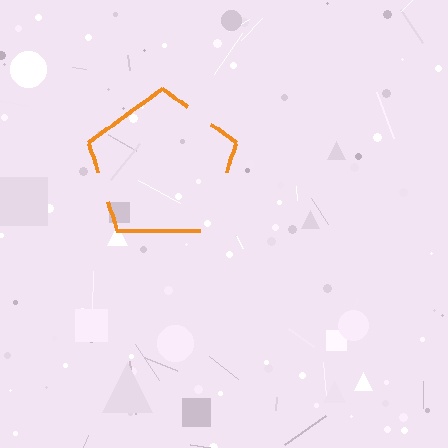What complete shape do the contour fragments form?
The contour fragments form a pentagon.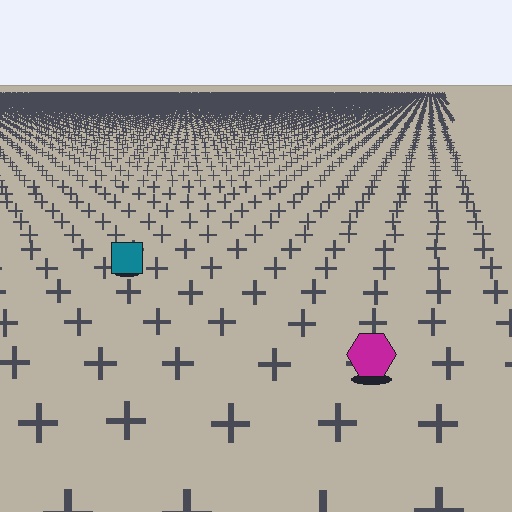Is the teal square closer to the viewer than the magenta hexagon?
No. The magenta hexagon is closer — you can tell from the texture gradient: the ground texture is coarser near it.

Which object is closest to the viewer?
The magenta hexagon is closest. The texture marks near it are larger and more spread out.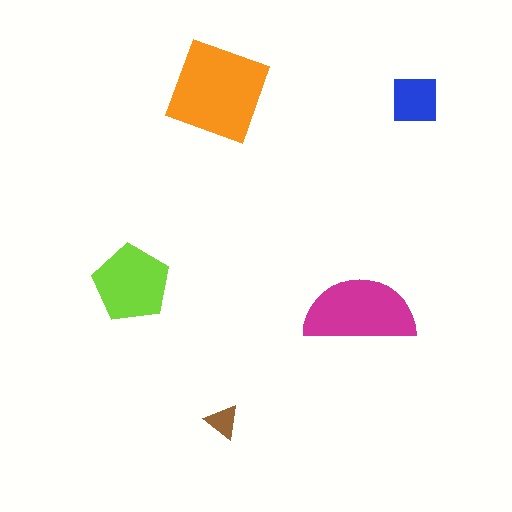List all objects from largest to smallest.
The orange diamond, the magenta semicircle, the lime pentagon, the blue square, the brown triangle.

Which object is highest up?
The orange diamond is topmost.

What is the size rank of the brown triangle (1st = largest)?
5th.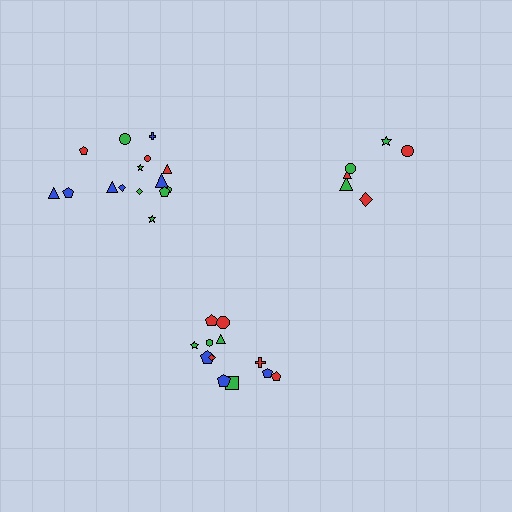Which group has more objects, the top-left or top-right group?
The top-left group.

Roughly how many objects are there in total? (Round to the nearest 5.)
Roughly 35 objects in total.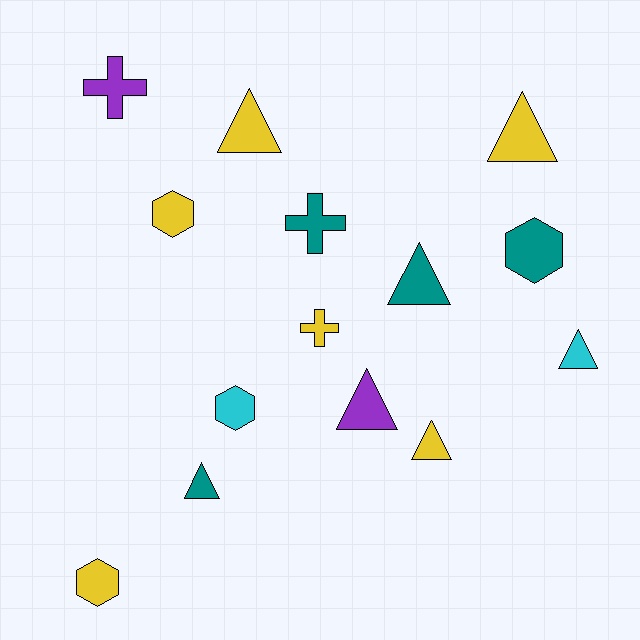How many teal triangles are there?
There are 2 teal triangles.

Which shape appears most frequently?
Triangle, with 7 objects.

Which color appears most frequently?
Yellow, with 6 objects.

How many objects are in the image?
There are 14 objects.